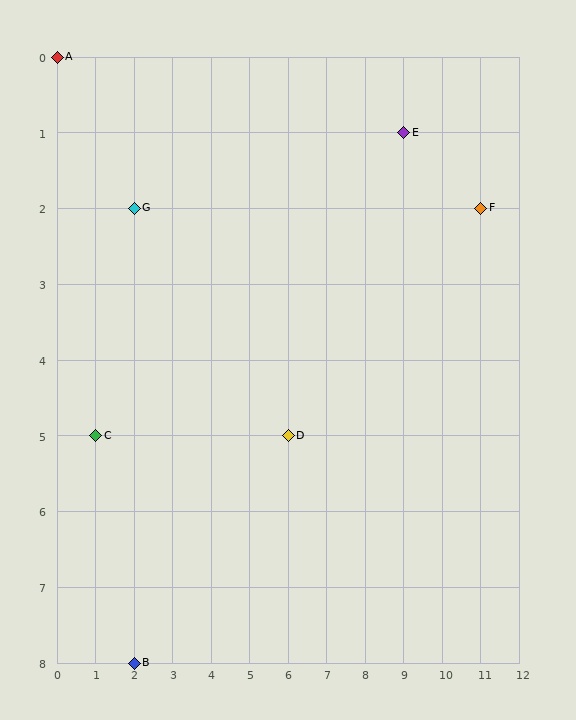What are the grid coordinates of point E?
Point E is at grid coordinates (9, 1).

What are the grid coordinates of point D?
Point D is at grid coordinates (6, 5).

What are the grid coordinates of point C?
Point C is at grid coordinates (1, 5).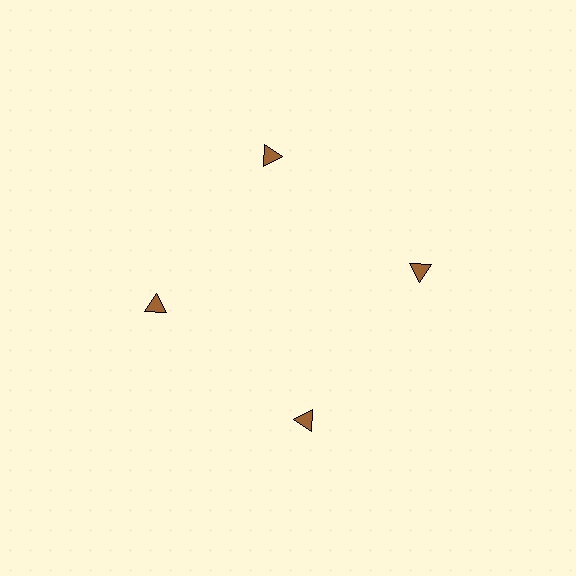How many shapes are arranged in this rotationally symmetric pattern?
There are 4 shapes, arranged in 4 groups of 1.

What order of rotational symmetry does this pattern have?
This pattern has 4-fold rotational symmetry.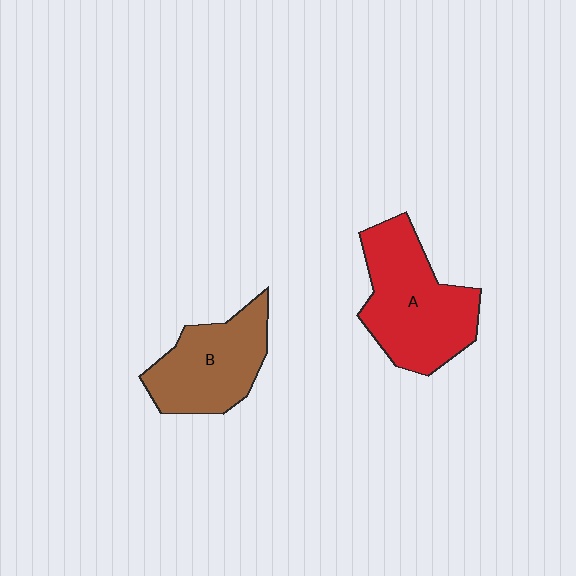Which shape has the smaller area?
Shape B (brown).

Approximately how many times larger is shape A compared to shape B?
Approximately 1.3 times.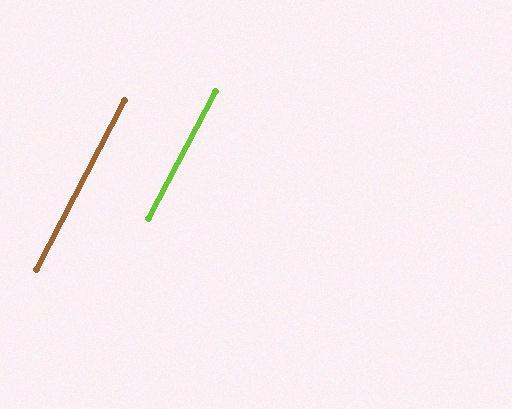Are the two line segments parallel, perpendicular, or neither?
Parallel — their directions differ by only 0.4°.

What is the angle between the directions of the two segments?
Approximately 0 degrees.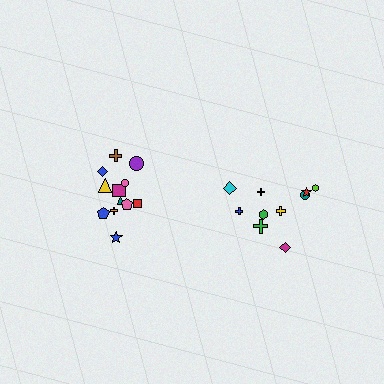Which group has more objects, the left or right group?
The left group.